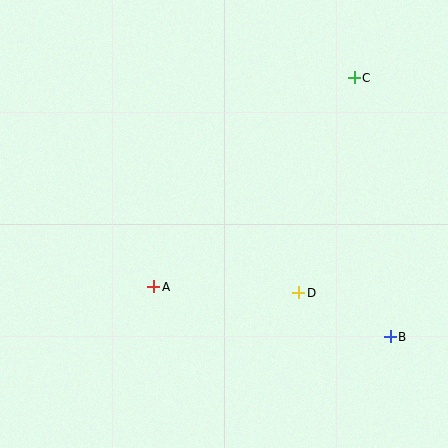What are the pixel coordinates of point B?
Point B is at (390, 337).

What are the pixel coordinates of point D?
Point D is at (299, 293).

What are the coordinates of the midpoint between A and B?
The midpoint between A and B is at (272, 312).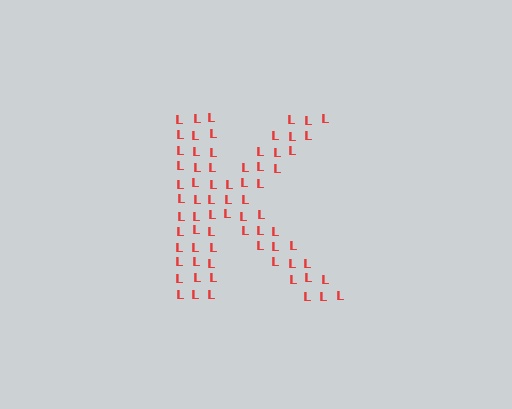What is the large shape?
The large shape is the letter K.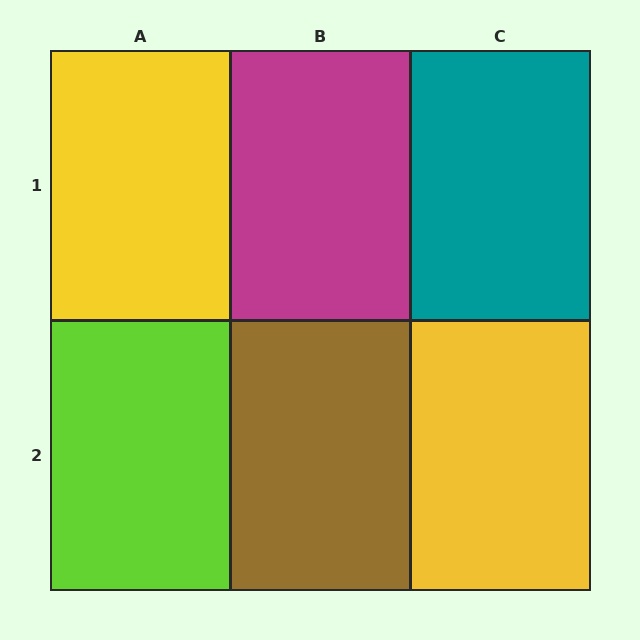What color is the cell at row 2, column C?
Yellow.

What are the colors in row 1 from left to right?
Yellow, magenta, teal.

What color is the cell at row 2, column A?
Lime.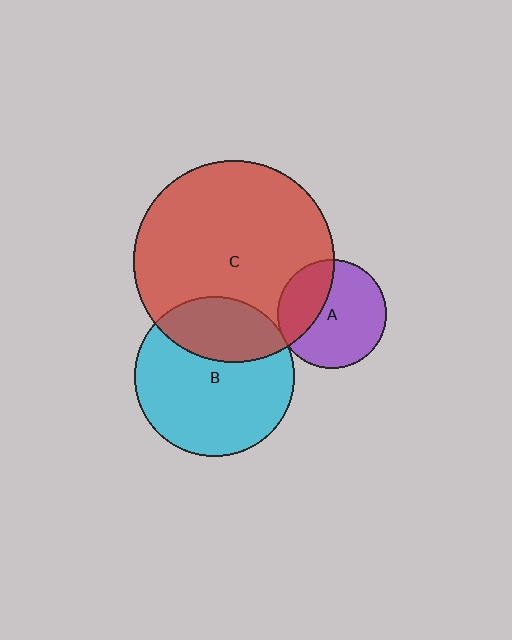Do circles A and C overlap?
Yes.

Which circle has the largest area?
Circle C (red).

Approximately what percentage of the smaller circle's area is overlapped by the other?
Approximately 35%.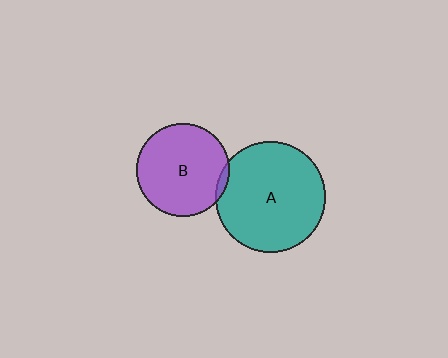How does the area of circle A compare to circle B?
Approximately 1.4 times.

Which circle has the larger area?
Circle A (teal).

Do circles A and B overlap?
Yes.